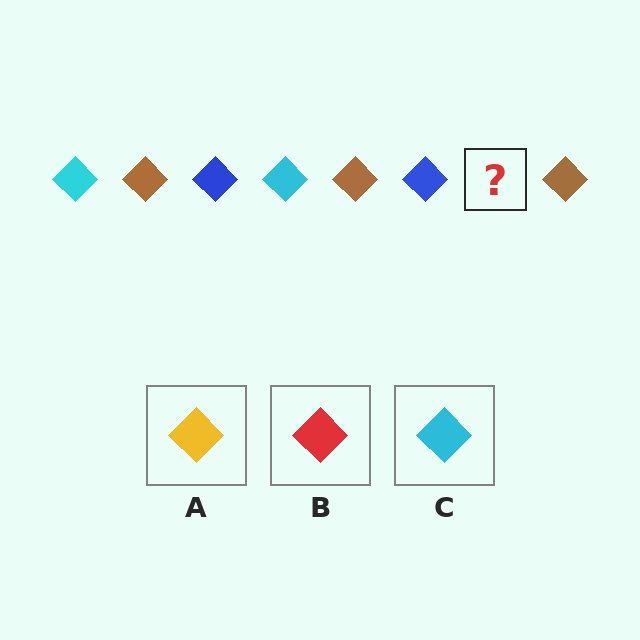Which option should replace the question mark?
Option C.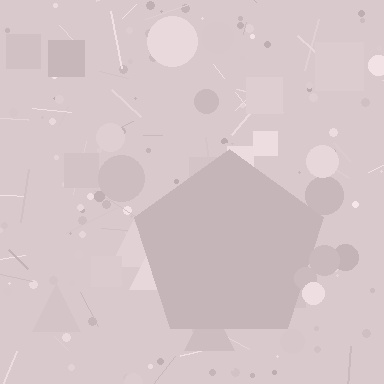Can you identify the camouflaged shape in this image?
The camouflaged shape is a pentagon.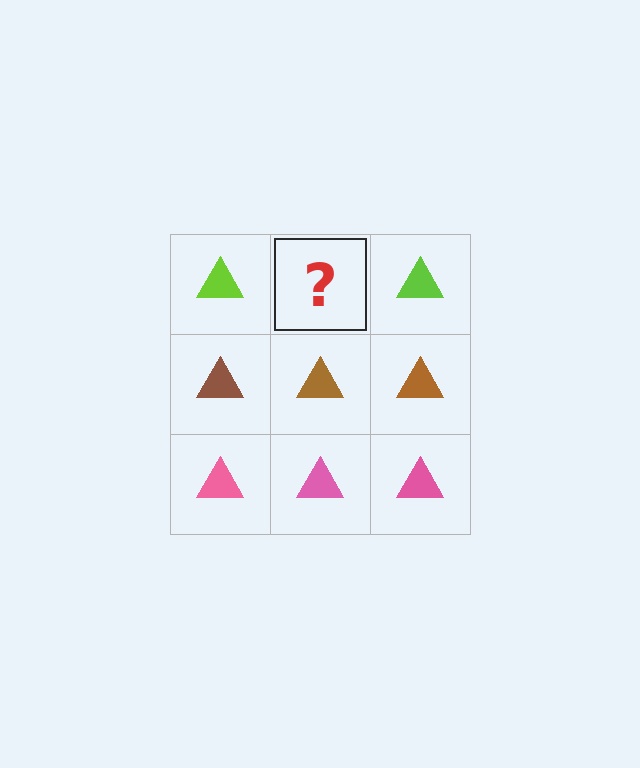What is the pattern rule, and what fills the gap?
The rule is that each row has a consistent color. The gap should be filled with a lime triangle.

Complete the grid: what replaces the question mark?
The question mark should be replaced with a lime triangle.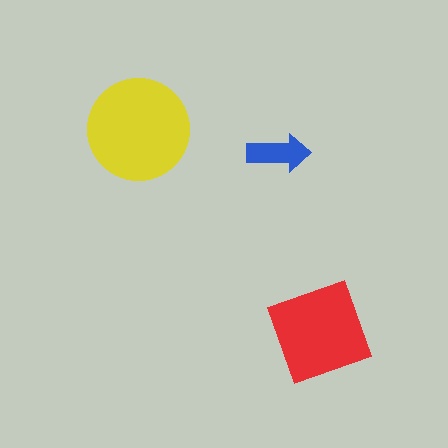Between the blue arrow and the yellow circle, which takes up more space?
The yellow circle.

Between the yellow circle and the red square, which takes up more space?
The yellow circle.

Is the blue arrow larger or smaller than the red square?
Smaller.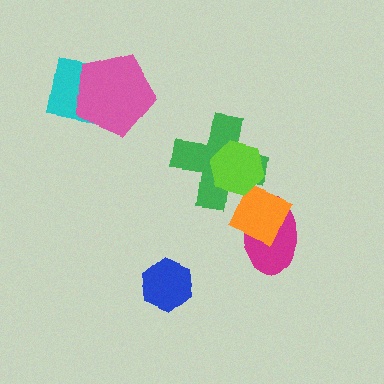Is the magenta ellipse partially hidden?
Yes, it is partially covered by another shape.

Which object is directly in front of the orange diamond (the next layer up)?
The green cross is directly in front of the orange diamond.